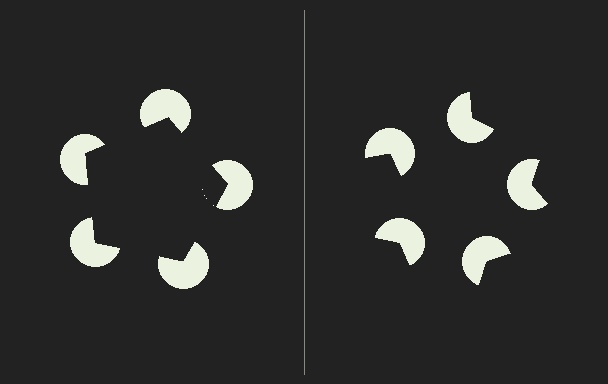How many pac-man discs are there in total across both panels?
10 — 5 on each side.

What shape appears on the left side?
An illusory pentagon.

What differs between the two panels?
The pac-man discs are positioned identically on both sides; only the wedge orientations differ. On the left they align to a pentagon; on the right they are misaligned.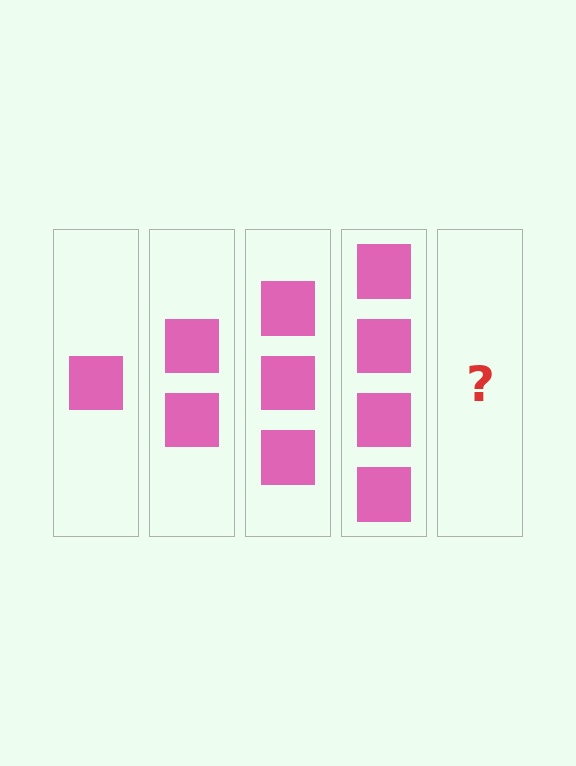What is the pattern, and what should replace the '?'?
The pattern is that each step adds one more square. The '?' should be 5 squares.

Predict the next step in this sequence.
The next step is 5 squares.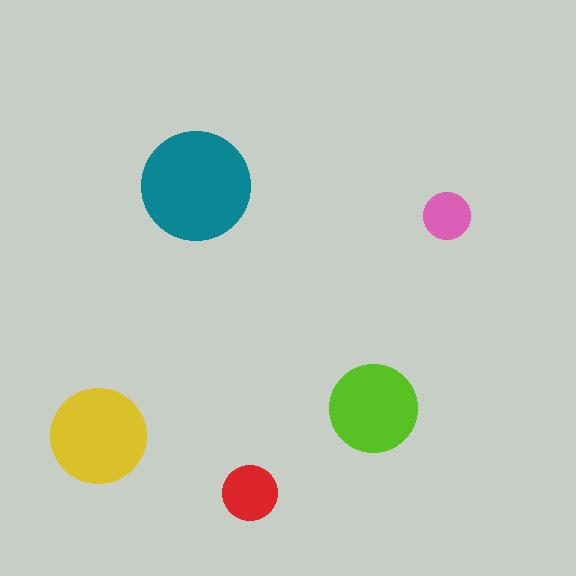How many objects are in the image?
There are 5 objects in the image.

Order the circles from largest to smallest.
the teal one, the yellow one, the lime one, the red one, the pink one.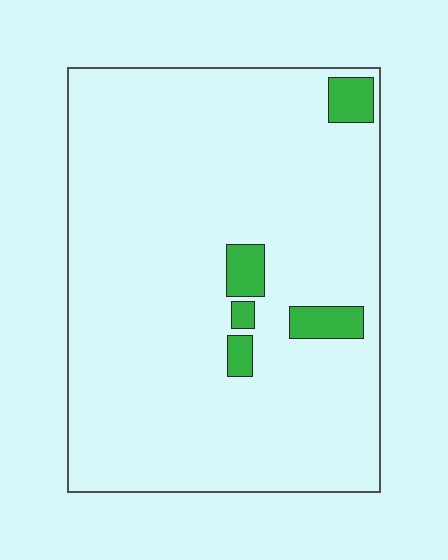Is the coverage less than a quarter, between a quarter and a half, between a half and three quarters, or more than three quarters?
Less than a quarter.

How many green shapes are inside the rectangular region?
5.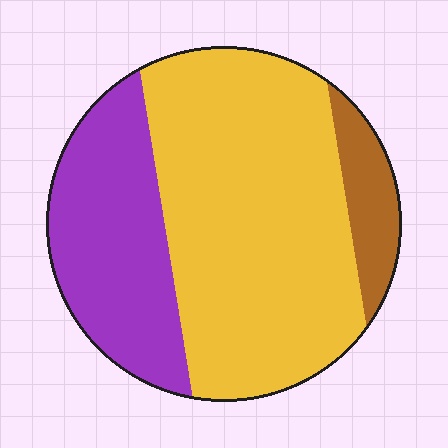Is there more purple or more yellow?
Yellow.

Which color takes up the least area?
Brown, at roughly 10%.